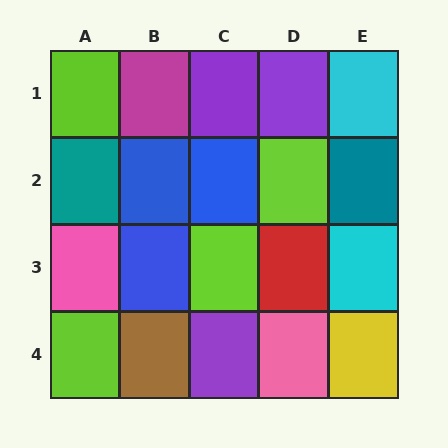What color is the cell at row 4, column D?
Pink.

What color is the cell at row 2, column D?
Lime.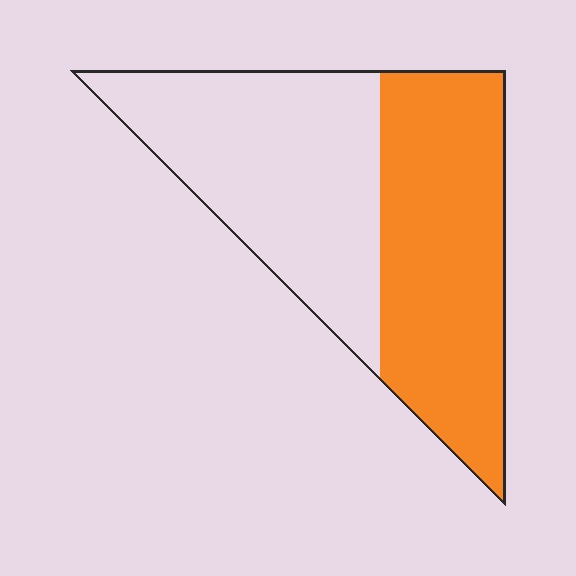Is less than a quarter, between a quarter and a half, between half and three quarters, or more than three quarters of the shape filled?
Between a quarter and a half.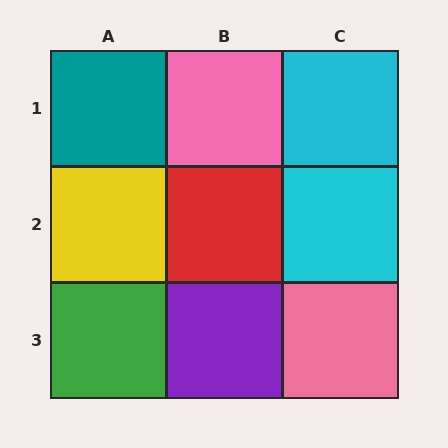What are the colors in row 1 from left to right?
Teal, pink, cyan.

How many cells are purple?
1 cell is purple.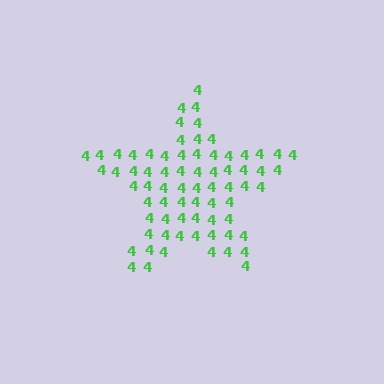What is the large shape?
The large shape is a star.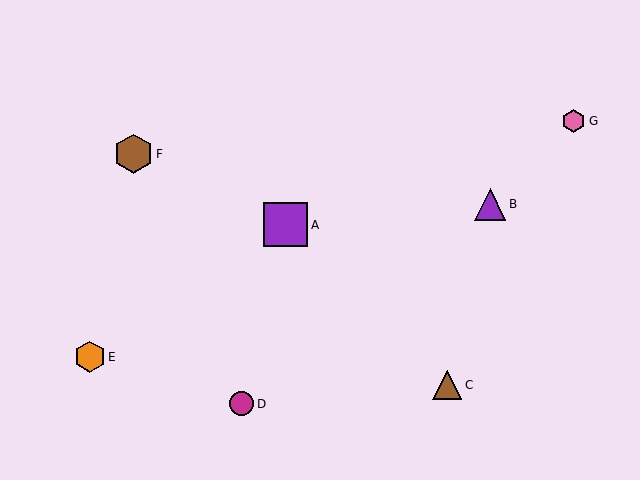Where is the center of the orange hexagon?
The center of the orange hexagon is at (90, 357).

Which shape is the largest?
The purple square (labeled A) is the largest.